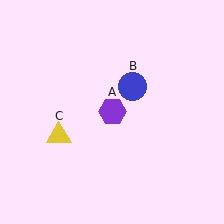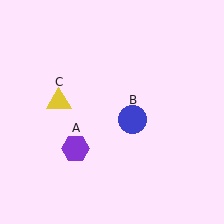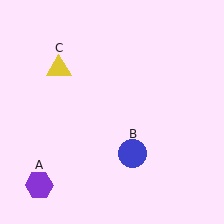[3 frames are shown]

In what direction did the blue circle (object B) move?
The blue circle (object B) moved down.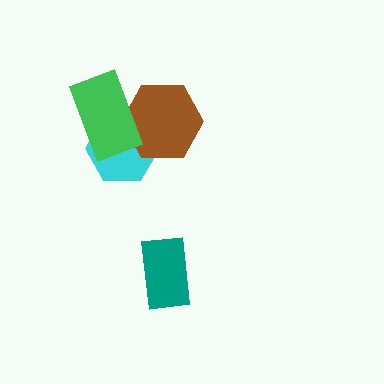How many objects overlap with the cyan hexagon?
2 objects overlap with the cyan hexagon.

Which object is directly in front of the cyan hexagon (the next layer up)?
The brown hexagon is directly in front of the cyan hexagon.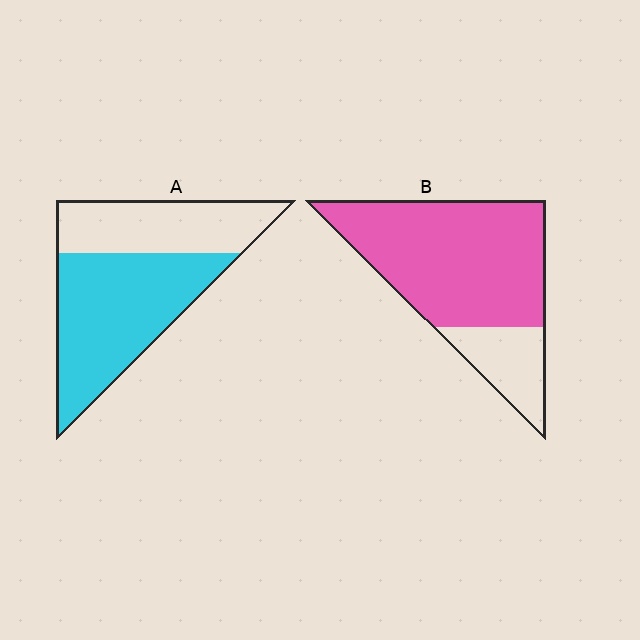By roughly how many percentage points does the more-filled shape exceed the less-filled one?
By roughly 15 percentage points (B over A).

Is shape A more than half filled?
Yes.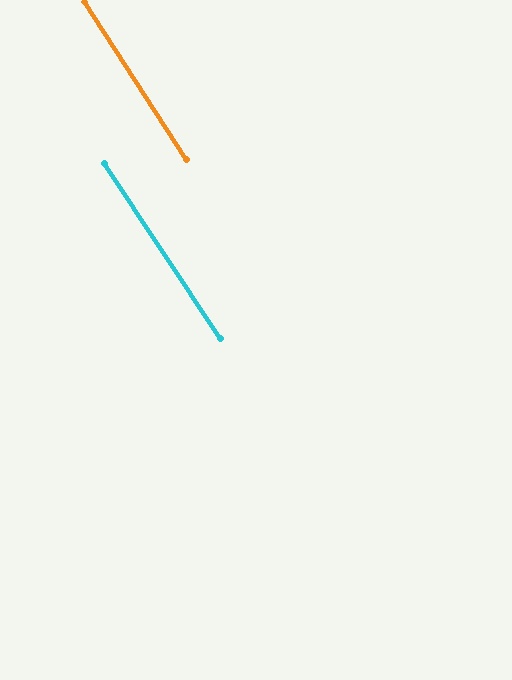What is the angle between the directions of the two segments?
Approximately 1 degree.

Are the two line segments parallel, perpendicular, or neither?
Parallel — their directions differ by only 0.7°.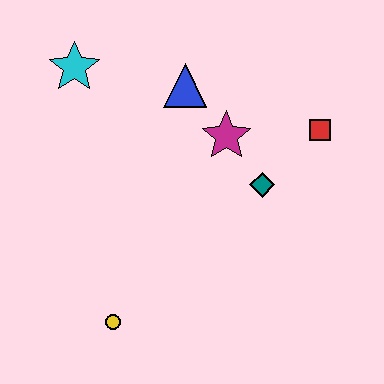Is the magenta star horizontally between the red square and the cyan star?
Yes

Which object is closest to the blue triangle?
The magenta star is closest to the blue triangle.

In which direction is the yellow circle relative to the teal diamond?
The yellow circle is to the left of the teal diamond.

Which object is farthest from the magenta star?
The yellow circle is farthest from the magenta star.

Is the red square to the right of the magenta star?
Yes